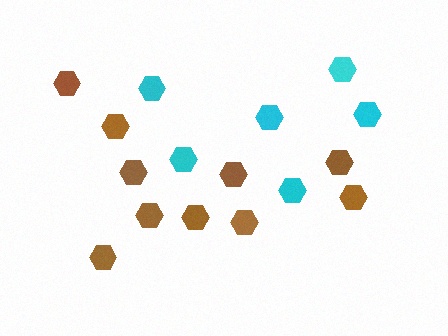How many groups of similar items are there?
There are 2 groups: one group of cyan hexagons (6) and one group of brown hexagons (10).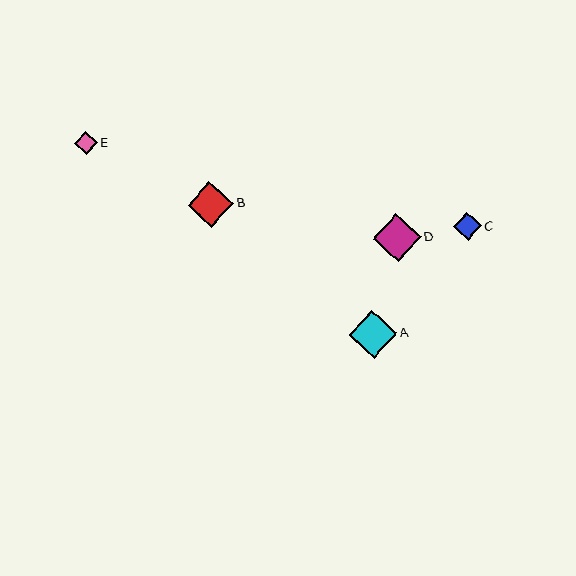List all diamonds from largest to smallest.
From largest to smallest: D, A, B, C, E.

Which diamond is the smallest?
Diamond E is the smallest with a size of approximately 23 pixels.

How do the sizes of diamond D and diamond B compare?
Diamond D and diamond B are approximately the same size.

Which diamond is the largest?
Diamond D is the largest with a size of approximately 48 pixels.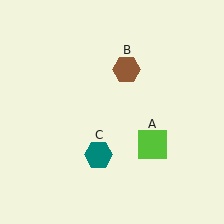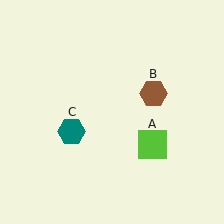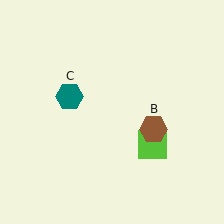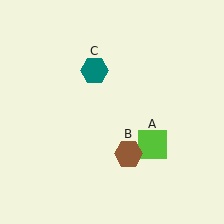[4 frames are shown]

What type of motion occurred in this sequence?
The brown hexagon (object B), teal hexagon (object C) rotated clockwise around the center of the scene.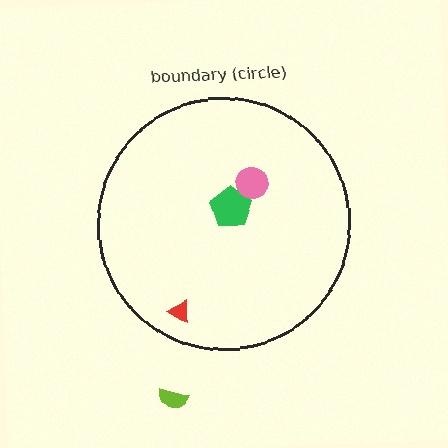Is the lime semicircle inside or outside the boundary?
Outside.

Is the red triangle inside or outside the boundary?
Inside.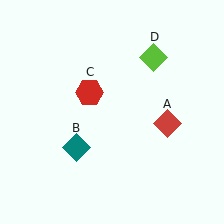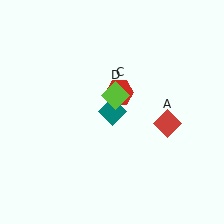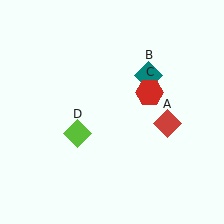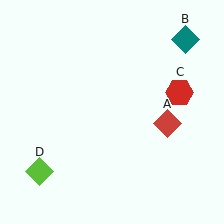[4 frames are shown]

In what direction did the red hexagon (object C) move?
The red hexagon (object C) moved right.